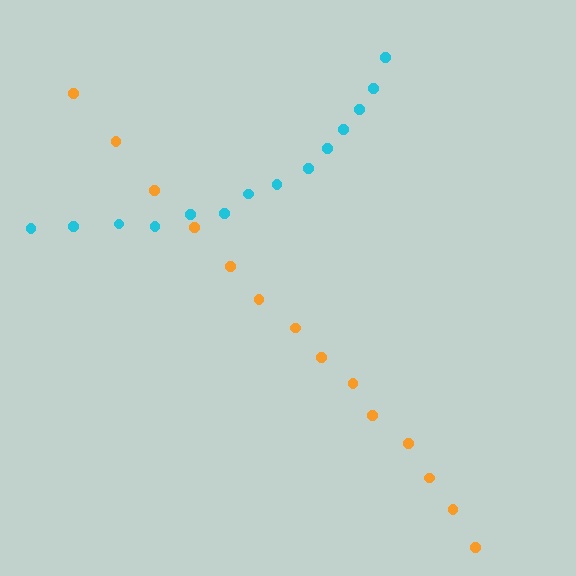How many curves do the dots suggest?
There are 2 distinct paths.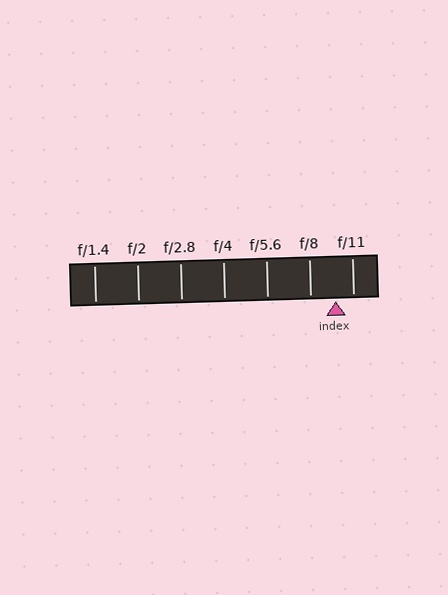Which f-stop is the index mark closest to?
The index mark is closest to f/11.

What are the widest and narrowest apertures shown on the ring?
The widest aperture shown is f/1.4 and the narrowest is f/11.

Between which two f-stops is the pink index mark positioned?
The index mark is between f/8 and f/11.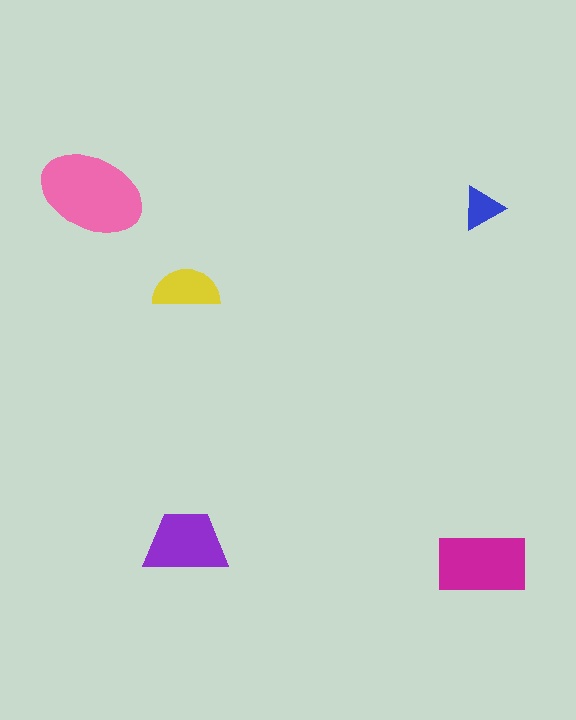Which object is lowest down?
The magenta rectangle is bottommost.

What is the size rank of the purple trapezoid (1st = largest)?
3rd.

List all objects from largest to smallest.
The pink ellipse, the magenta rectangle, the purple trapezoid, the yellow semicircle, the blue triangle.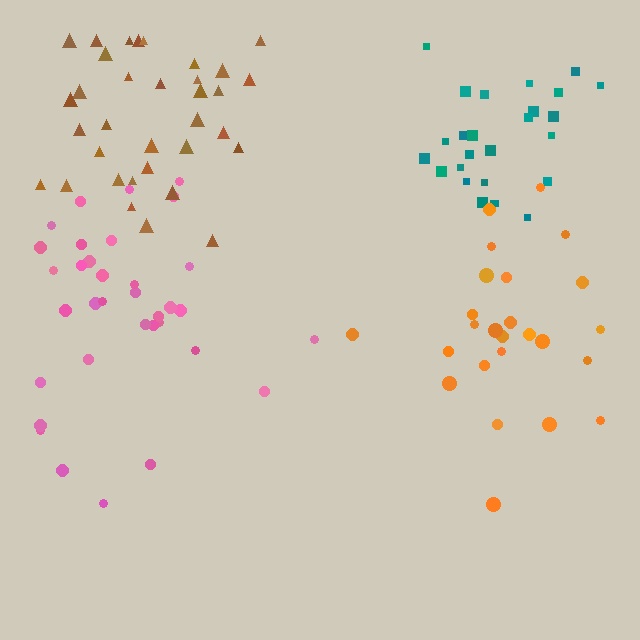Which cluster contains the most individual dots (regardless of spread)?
Pink (34).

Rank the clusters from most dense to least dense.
teal, brown, orange, pink.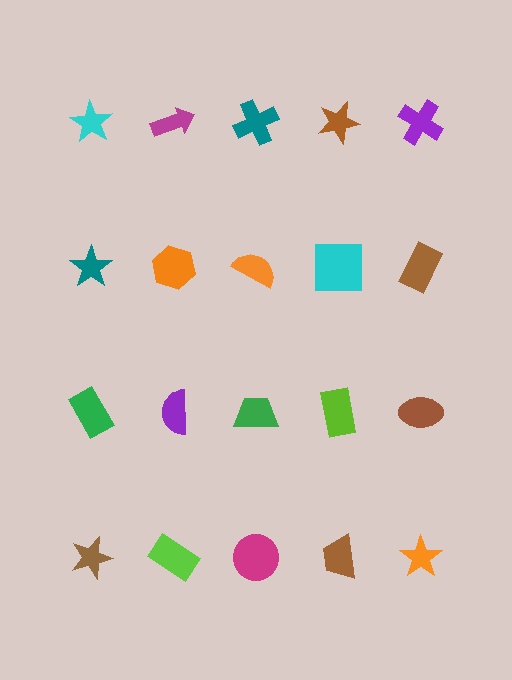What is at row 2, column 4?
A cyan square.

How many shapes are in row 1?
5 shapes.